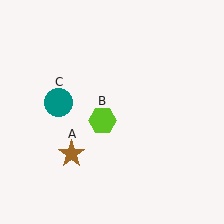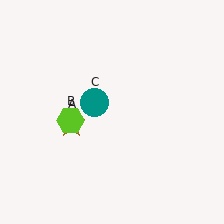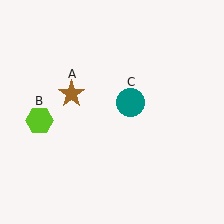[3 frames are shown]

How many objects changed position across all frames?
3 objects changed position: brown star (object A), lime hexagon (object B), teal circle (object C).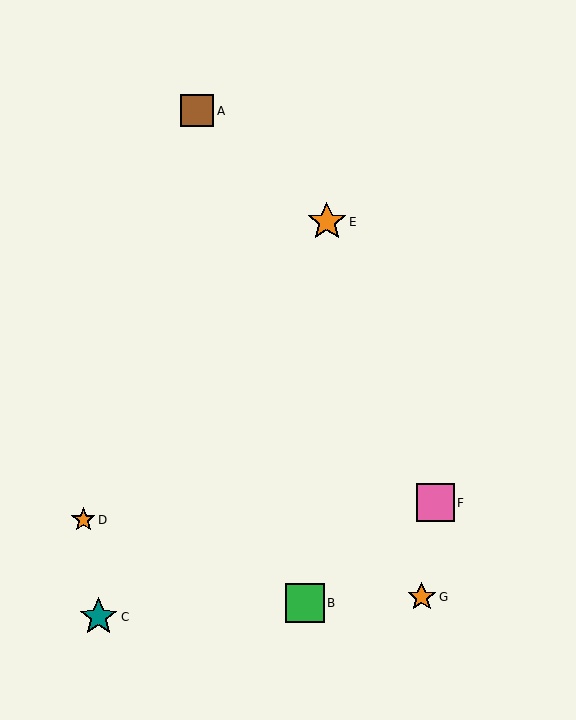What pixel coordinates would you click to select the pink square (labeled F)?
Click at (435, 503) to select the pink square F.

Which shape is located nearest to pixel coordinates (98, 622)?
The teal star (labeled C) at (98, 617) is nearest to that location.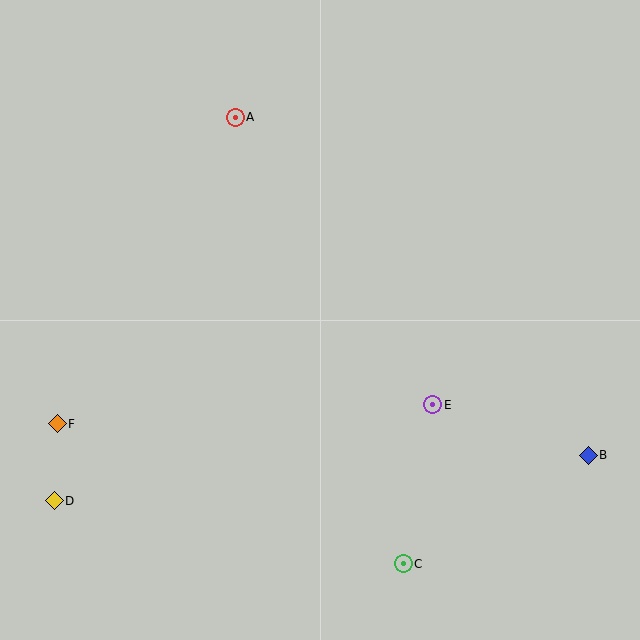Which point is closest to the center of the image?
Point E at (433, 405) is closest to the center.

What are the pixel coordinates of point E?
Point E is at (433, 405).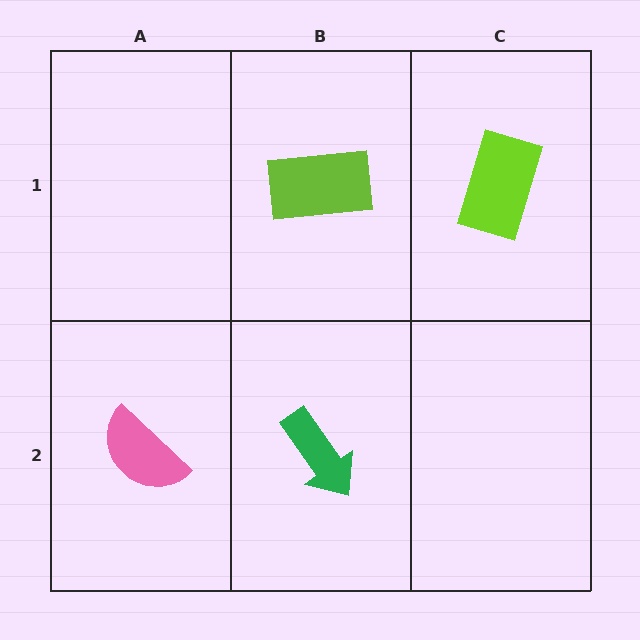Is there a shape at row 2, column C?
No, that cell is empty.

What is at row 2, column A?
A pink semicircle.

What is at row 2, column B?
A green arrow.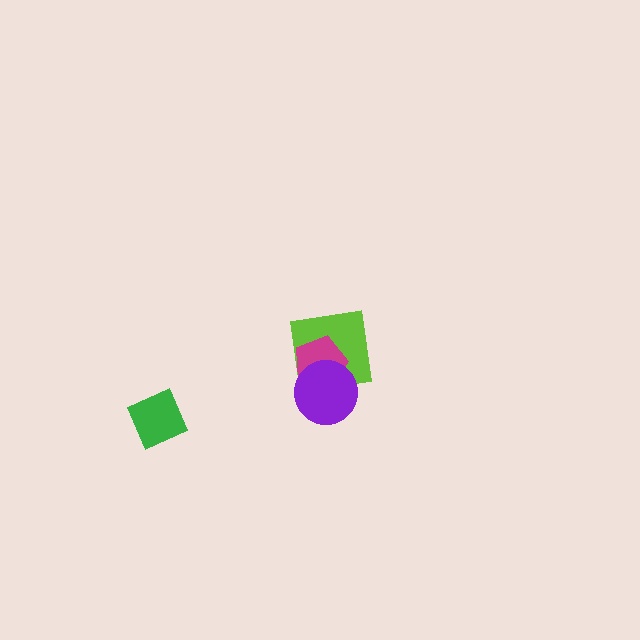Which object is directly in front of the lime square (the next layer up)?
The magenta pentagon is directly in front of the lime square.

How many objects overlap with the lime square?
2 objects overlap with the lime square.